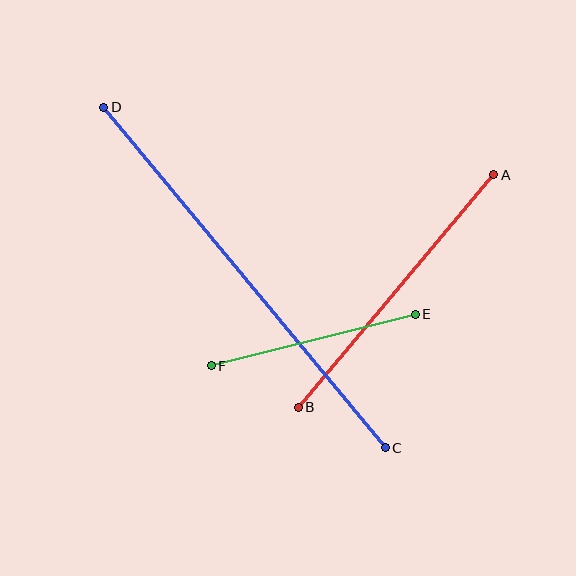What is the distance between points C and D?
The distance is approximately 442 pixels.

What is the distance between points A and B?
The distance is approximately 304 pixels.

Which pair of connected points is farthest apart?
Points C and D are farthest apart.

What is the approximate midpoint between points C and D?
The midpoint is at approximately (245, 278) pixels.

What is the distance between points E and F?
The distance is approximately 211 pixels.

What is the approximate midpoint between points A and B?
The midpoint is at approximately (396, 291) pixels.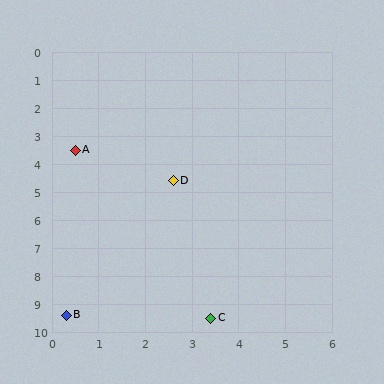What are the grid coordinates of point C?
Point C is at approximately (3.4, 9.5).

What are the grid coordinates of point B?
Point B is at approximately (0.3, 9.4).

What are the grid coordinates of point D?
Point D is at approximately (2.6, 4.6).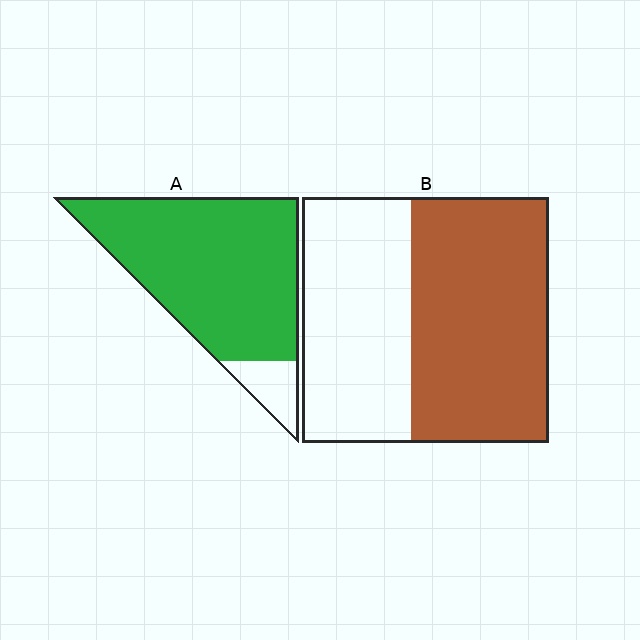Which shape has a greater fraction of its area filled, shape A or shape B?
Shape A.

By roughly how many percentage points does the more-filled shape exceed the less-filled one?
By roughly 35 percentage points (A over B).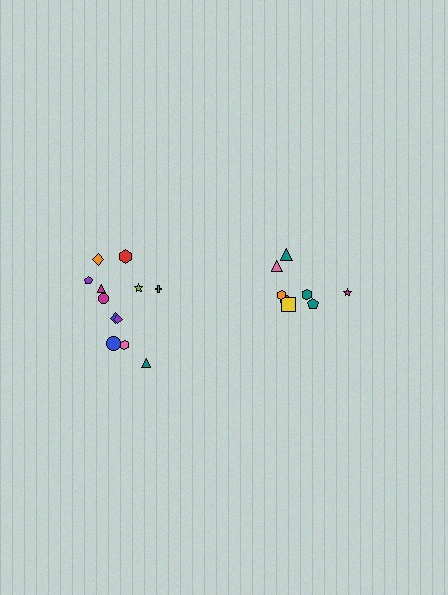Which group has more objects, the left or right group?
The left group.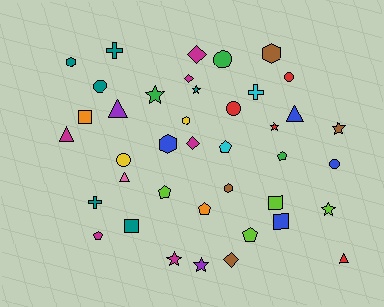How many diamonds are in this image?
There are 4 diamonds.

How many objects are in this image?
There are 40 objects.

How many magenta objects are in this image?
There are 6 magenta objects.